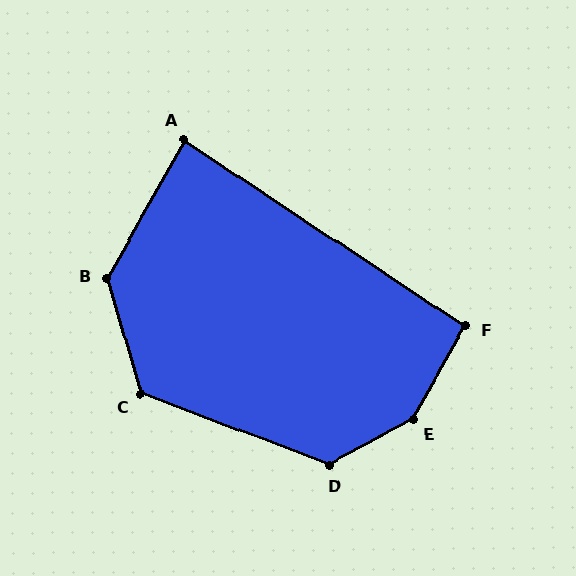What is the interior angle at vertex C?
Approximately 127 degrees (obtuse).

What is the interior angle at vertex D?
Approximately 131 degrees (obtuse).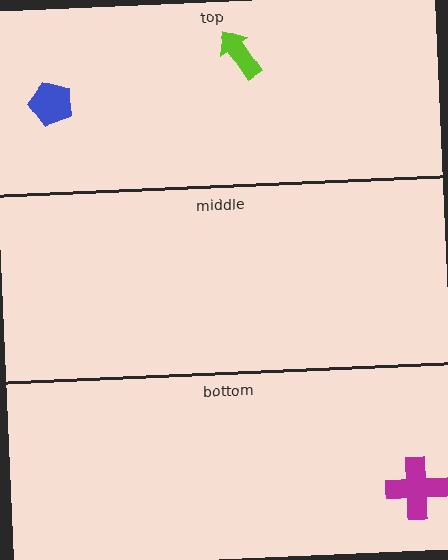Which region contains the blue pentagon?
The top region.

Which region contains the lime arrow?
The top region.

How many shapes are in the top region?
2.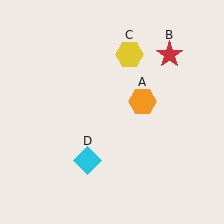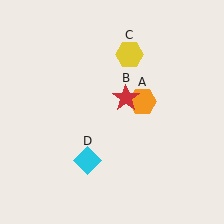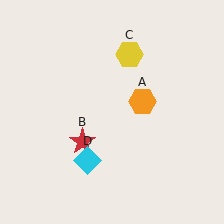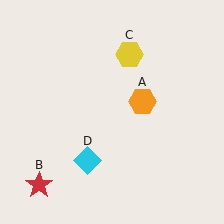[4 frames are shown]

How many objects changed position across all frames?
1 object changed position: red star (object B).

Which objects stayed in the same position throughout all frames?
Orange hexagon (object A) and yellow hexagon (object C) and cyan diamond (object D) remained stationary.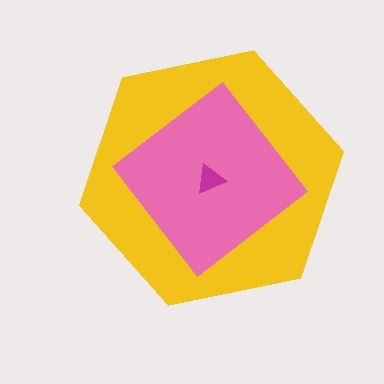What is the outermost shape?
The yellow hexagon.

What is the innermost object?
The magenta triangle.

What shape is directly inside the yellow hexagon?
The pink diamond.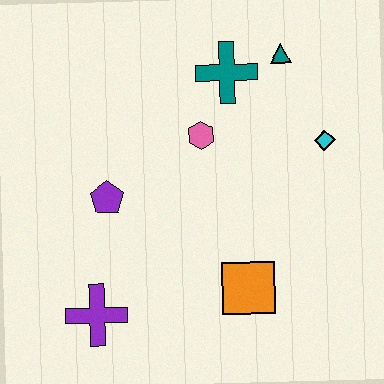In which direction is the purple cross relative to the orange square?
The purple cross is to the left of the orange square.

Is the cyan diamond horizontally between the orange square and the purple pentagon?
No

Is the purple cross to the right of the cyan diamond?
No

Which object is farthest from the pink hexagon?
The purple cross is farthest from the pink hexagon.